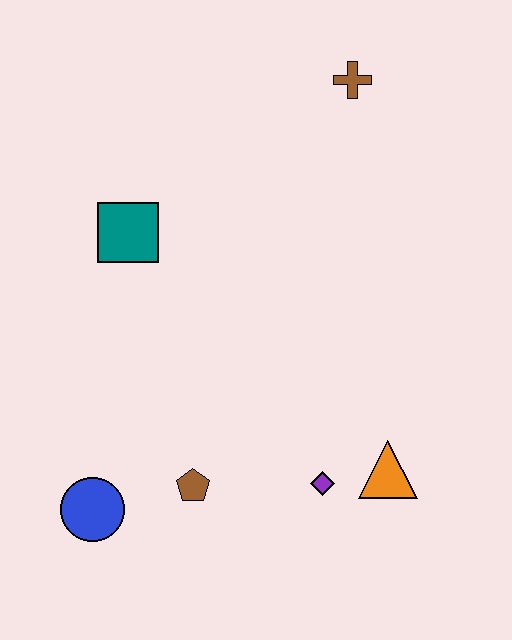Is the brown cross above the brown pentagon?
Yes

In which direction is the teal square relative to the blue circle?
The teal square is above the blue circle.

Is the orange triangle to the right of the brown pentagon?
Yes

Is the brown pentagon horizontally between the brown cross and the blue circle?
Yes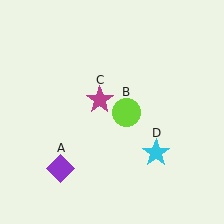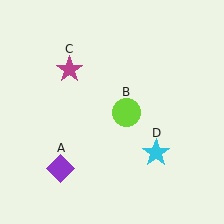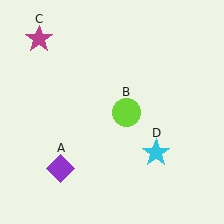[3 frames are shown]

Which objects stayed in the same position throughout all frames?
Purple diamond (object A) and lime circle (object B) and cyan star (object D) remained stationary.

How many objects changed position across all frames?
1 object changed position: magenta star (object C).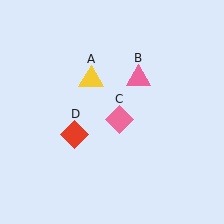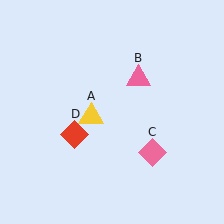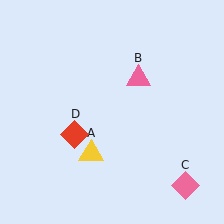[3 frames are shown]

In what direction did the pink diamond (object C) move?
The pink diamond (object C) moved down and to the right.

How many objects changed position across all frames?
2 objects changed position: yellow triangle (object A), pink diamond (object C).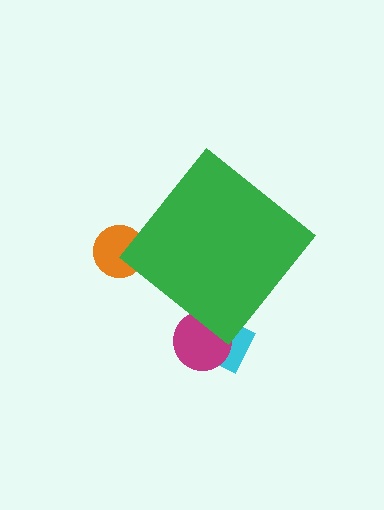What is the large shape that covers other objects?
A green diamond.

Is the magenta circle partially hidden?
Yes, the magenta circle is partially hidden behind the green diamond.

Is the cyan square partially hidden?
Yes, the cyan square is partially hidden behind the green diamond.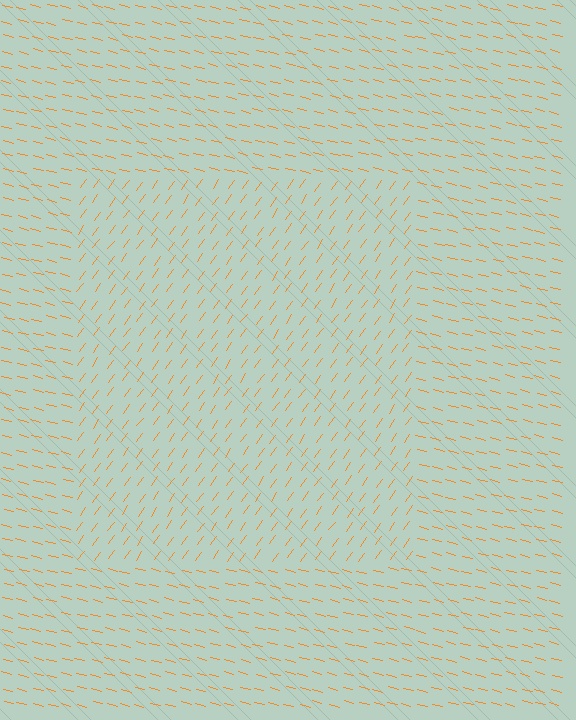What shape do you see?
I see a rectangle.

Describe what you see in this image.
The image is filled with small orange line segments. A rectangle region in the image has lines oriented differently from the surrounding lines, creating a visible texture boundary.